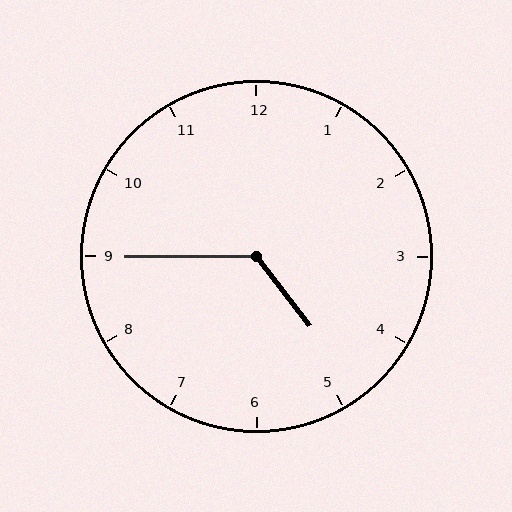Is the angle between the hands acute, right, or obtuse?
It is obtuse.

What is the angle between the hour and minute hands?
Approximately 128 degrees.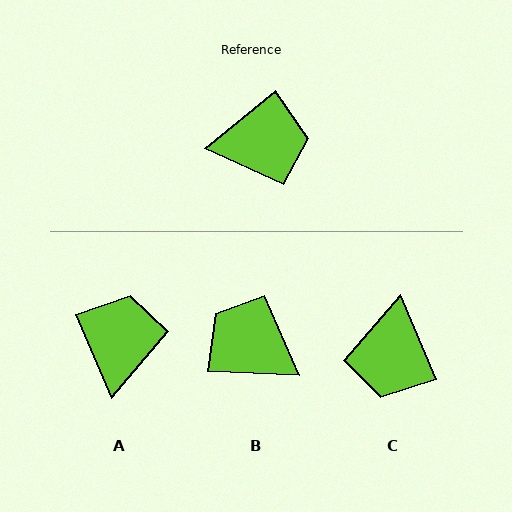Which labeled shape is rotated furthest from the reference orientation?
B, about 138 degrees away.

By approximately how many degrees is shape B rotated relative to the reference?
Approximately 138 degrees counter-clockwise.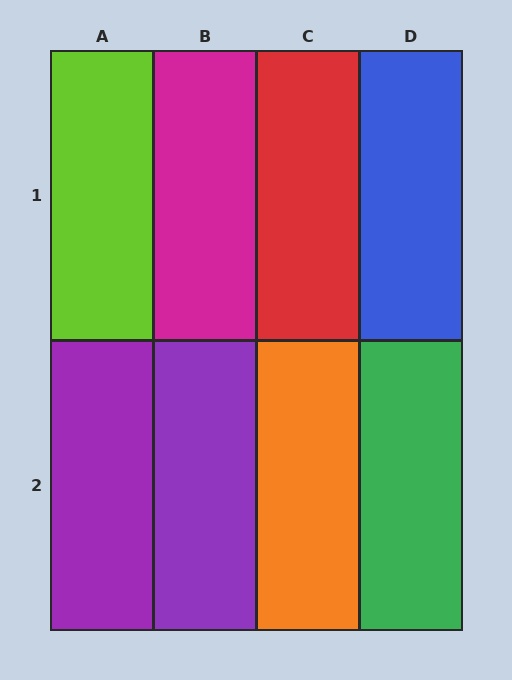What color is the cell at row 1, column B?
Magenta.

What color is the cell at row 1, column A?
Lime.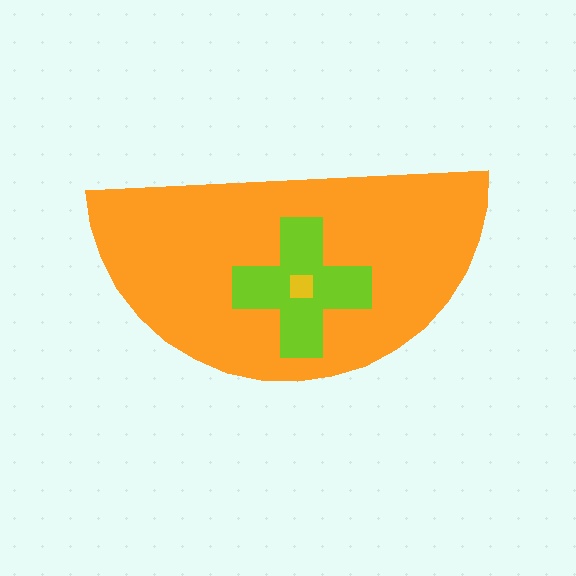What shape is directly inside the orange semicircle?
The lime cross.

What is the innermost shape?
The yellow square.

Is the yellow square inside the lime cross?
Yes.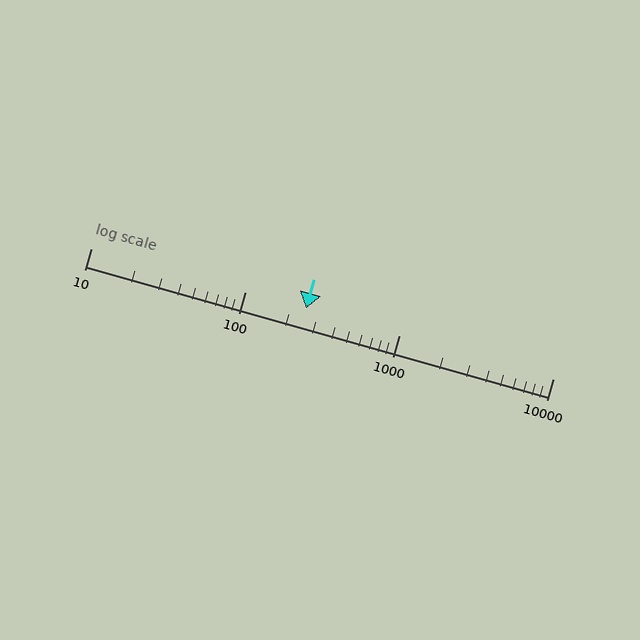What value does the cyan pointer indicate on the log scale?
The pointer indicates approximately 250.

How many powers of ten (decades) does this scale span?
The scale spans 3 decades, from 10 to 10000.